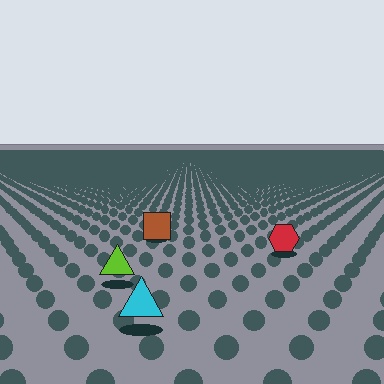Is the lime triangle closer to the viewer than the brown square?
Yes. The lime triangle is closer — you can tell from the texture gradient: the ground texture is coarser near it.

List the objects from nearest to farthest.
From nearest to farthest: the cyan triangle, the lime triangle, the red hexagon, the brown square.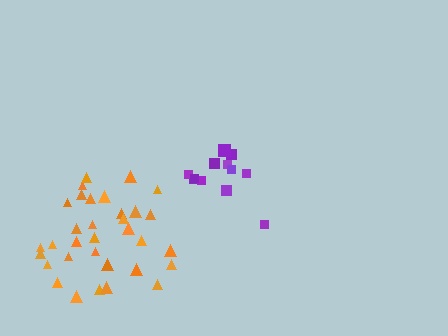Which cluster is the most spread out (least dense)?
Purple.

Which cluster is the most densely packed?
Orange.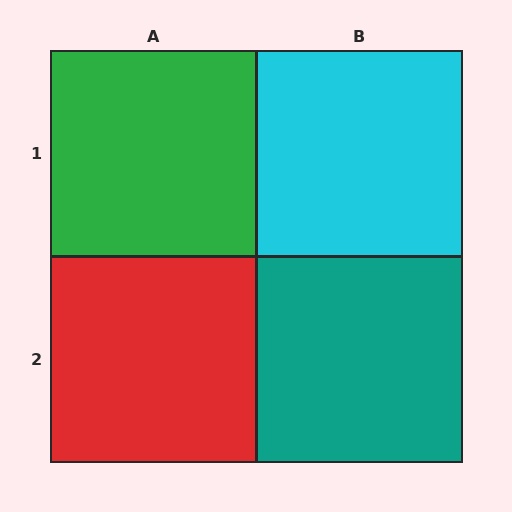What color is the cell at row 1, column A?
Green.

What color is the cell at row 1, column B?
Cyan.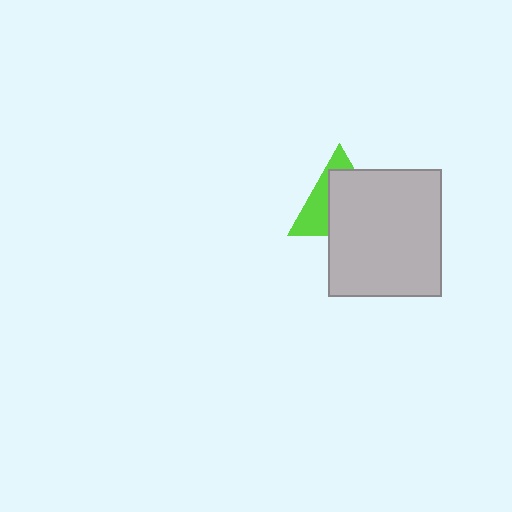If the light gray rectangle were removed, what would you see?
You would see the complete lime triangle.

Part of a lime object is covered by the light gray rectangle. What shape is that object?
It is a triangle.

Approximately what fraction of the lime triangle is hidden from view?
Roughly 62% of the lime triangle is hidden behind the light gray rectangle.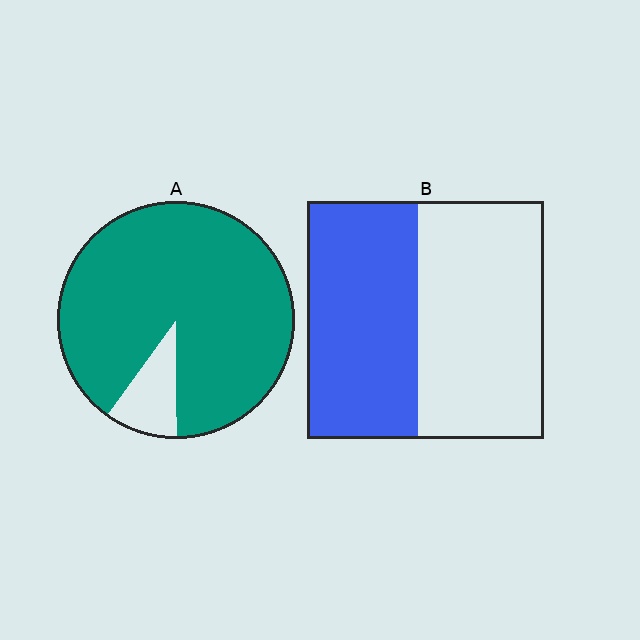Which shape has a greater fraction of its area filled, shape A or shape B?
Shape A.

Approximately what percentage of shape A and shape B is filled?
A is approximately 90% and B is approximately 45%.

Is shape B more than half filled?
Roughly half.